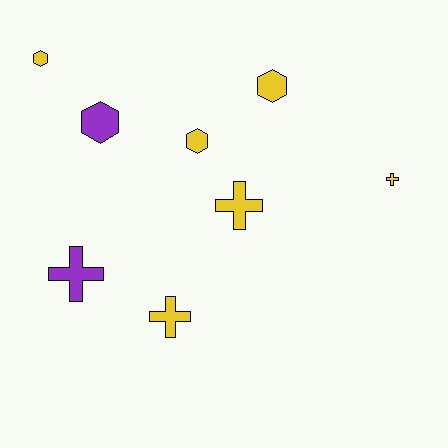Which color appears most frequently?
Yellow, with 6 objects.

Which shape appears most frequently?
Hexagon, with 4 objects.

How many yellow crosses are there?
There are 3 yellow crosses.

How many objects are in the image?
There are 8 objects.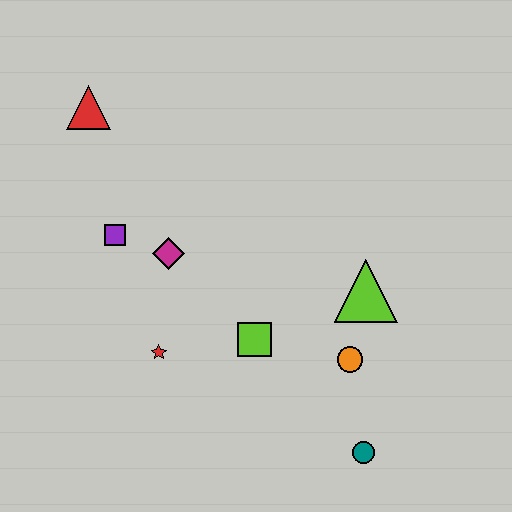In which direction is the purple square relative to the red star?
The purple square is above the red star.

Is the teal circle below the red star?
Yes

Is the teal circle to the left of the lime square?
No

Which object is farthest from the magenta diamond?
The teal circle is farthest from the magenta diamond.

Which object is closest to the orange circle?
The lime triangle is closest to the orange circle.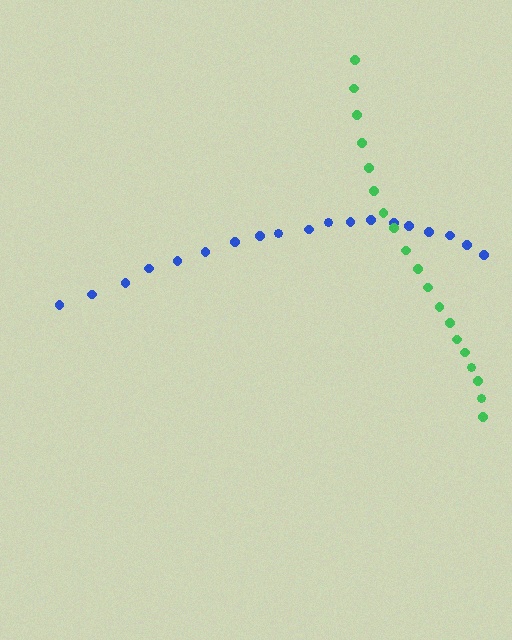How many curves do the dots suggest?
There are 2 distinct paths.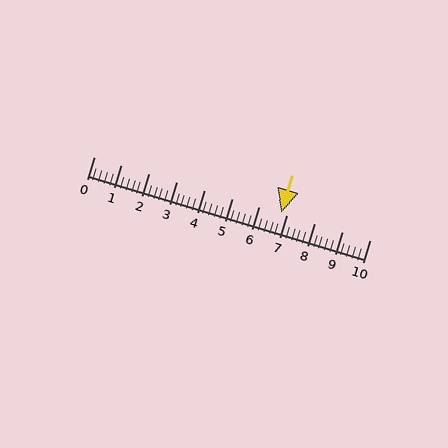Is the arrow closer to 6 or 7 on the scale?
The arrow is closer to 7.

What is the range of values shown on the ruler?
The ruler shows values from 0 to 10.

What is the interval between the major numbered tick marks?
The major tick marks are spaced 1 units apart.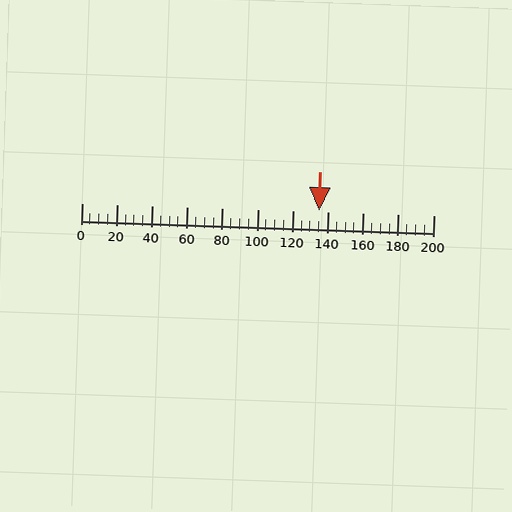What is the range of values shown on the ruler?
The ruler shows values from 0 to 200.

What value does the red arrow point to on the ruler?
The red arrow points to approximately 135.